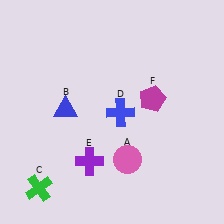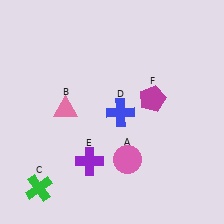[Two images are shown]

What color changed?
The triangle (B) changed from blue in Image 1 to pink in Image 2.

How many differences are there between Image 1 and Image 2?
There is 1 difference between the two images.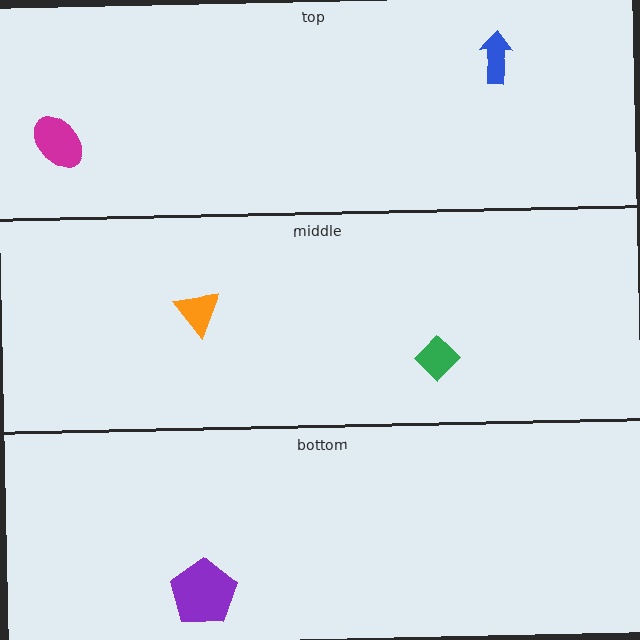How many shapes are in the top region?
2.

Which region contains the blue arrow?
The top region.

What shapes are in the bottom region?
The purple pentagon.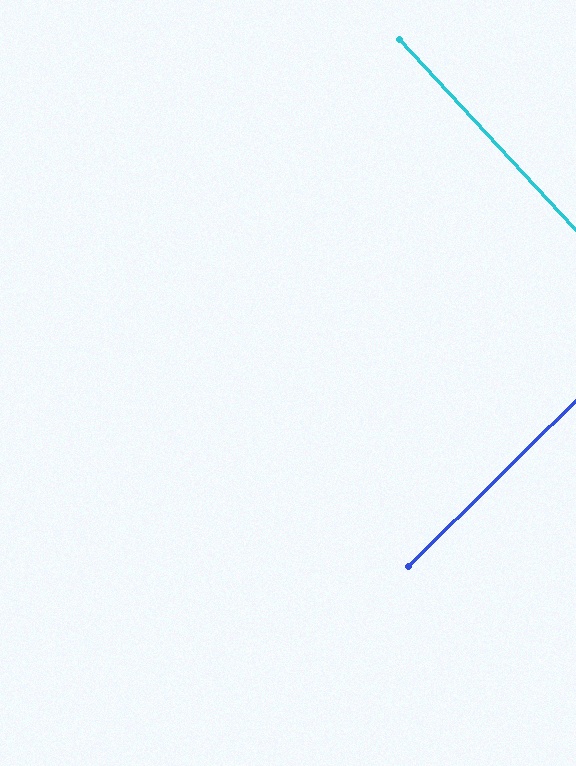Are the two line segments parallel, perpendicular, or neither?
Perpendicular — they meet at approximately 88°.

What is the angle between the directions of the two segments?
Approximately 88 degrees.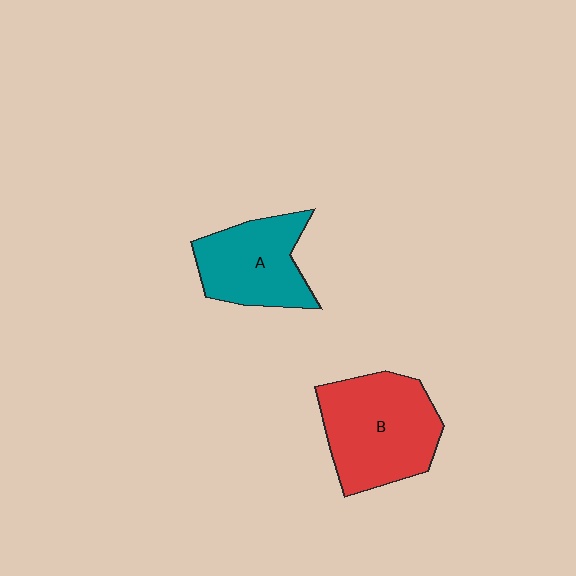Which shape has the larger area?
Shape B (red).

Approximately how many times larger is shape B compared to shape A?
Approximately 1.3 times.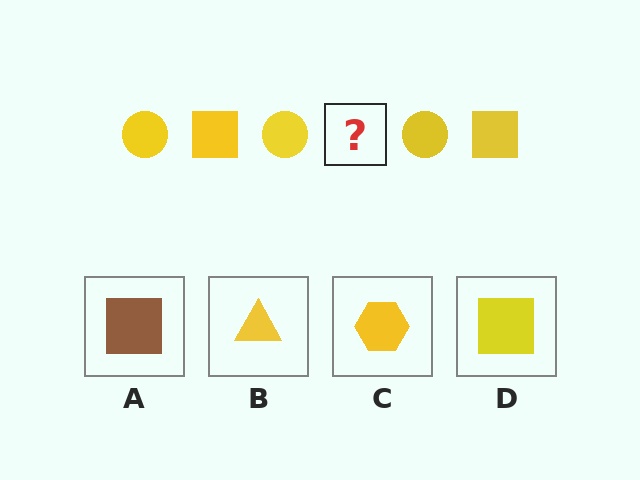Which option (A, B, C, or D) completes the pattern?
D.